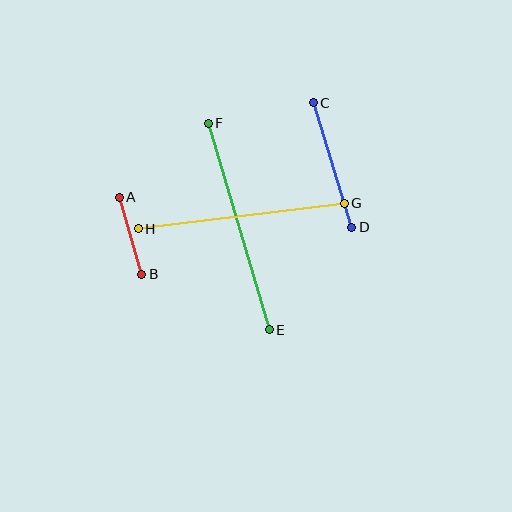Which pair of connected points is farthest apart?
Points E and F are farthest apart.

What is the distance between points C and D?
The distance is approximately 130 pixels.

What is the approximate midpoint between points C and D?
The midpoint is at approximately (333, 165) pixels.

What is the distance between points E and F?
The distance is approximately 216 pixels.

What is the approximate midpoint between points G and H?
The midpoint is at approximately (241, 216) pixels.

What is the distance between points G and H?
The distance is approximately 208 pixels.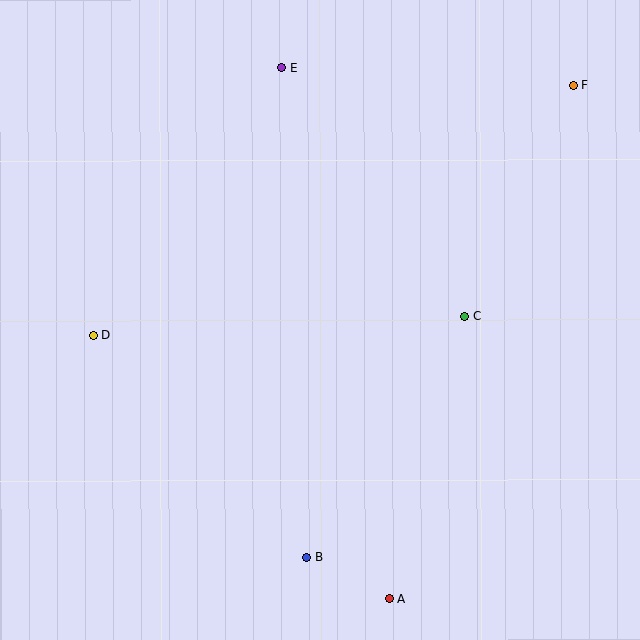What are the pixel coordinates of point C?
Point C is at (465, 316).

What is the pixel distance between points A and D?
The distance between A and D is 396 pixels.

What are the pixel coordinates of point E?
Point E is at (282, 68).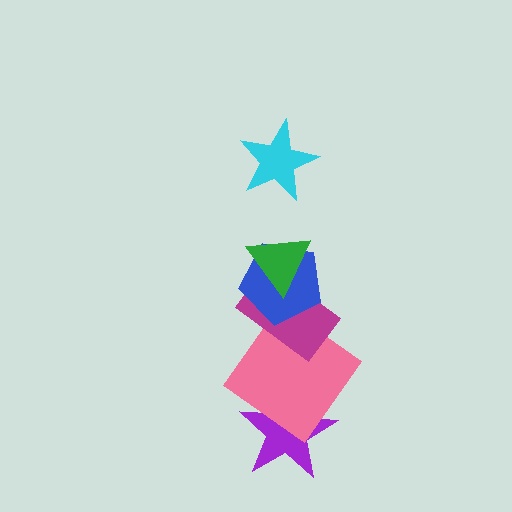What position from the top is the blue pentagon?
The blue pentagon is 3rd from the top.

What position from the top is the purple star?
The purple star is 6th from the top.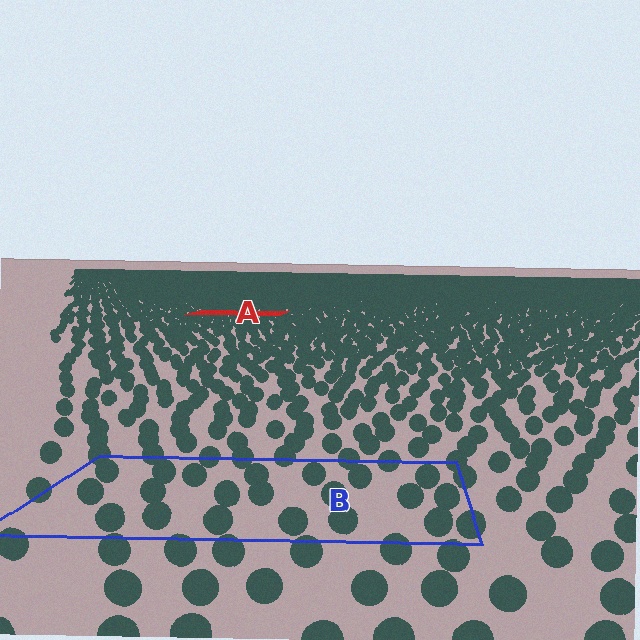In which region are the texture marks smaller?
The texture marks are smaller in region A, because it is farther away.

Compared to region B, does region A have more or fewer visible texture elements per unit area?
Region A has more texture elements per unit area — they are packed more densely because it is farther away.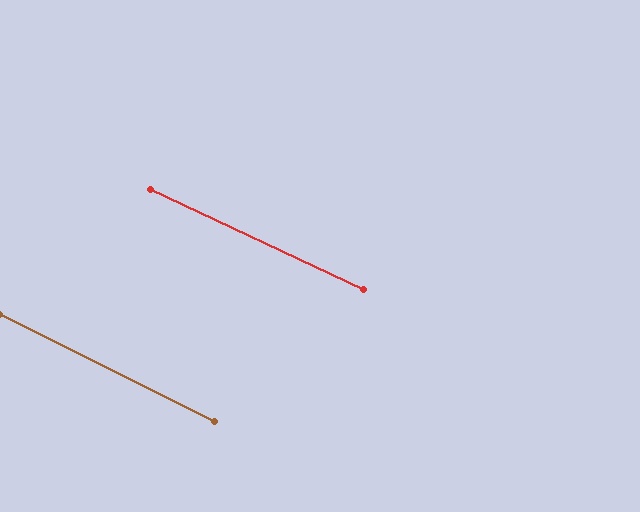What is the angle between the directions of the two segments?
Approximately 1 degree.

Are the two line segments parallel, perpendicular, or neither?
Parallel — their directions differ by only 1.2°.